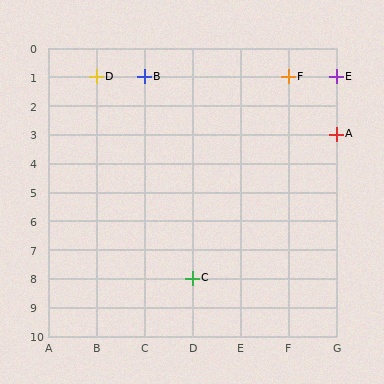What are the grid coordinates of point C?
Point C is at grid coordinates (D, 8).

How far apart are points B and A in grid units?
Points B and A are 4 columns and 2 rows apart (about 4.5 grid units diagonally).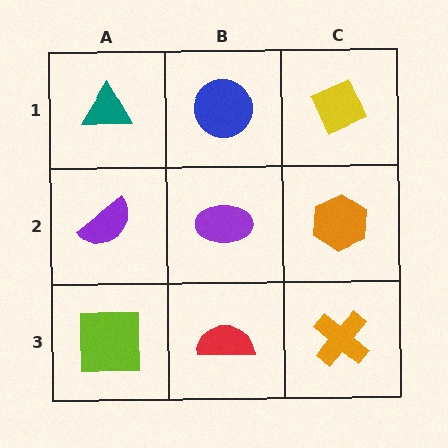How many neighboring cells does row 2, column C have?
3.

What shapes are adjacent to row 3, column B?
A purple ellipse (row 2, column B), a lime square (row 3, column A), an orange cross (row 3, column C).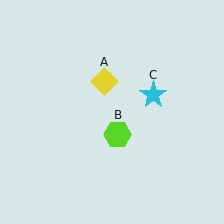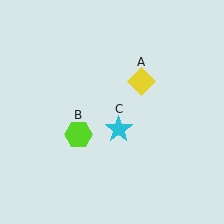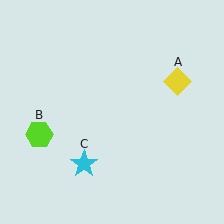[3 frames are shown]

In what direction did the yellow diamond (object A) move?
The yellow diamond (object A) moved right.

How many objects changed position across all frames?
3 objects changed position: yellow diamond (object A), lime hexagon (object B), cyan star (object C).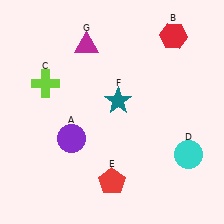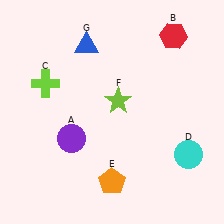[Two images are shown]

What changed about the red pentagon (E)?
In Image 1, E is red. In Image 2, it changed to orange.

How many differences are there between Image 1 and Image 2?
There are 3 differences between the two images.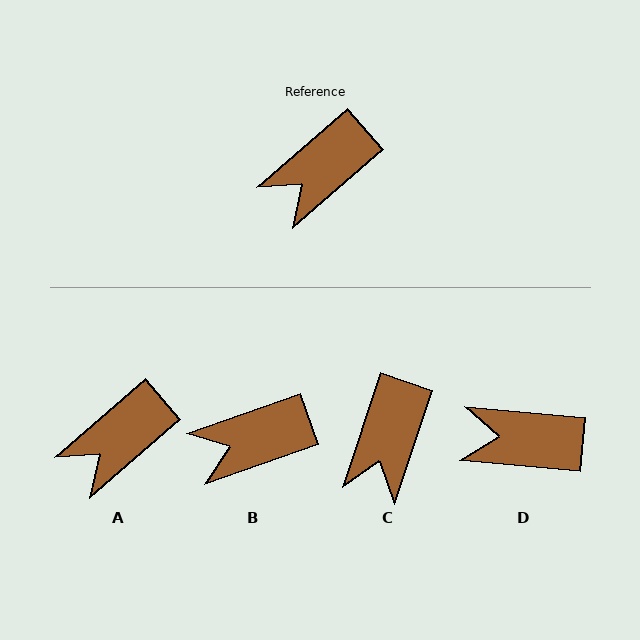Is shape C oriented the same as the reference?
No, it is off by about 31 degrees.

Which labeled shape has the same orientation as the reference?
A.